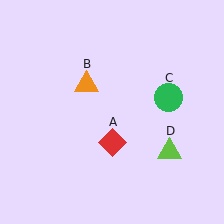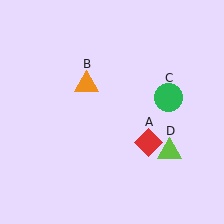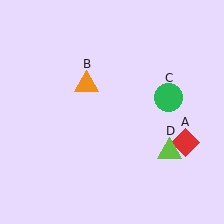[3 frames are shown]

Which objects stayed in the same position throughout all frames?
Orange triangle (object B) and green circle (object C) and lime triangle (object D) remained stationary.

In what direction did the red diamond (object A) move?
The red diamond (object A) moved right.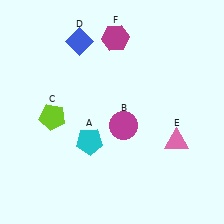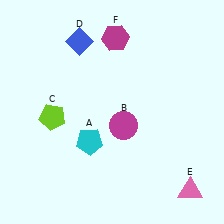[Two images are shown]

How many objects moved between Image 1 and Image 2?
1 object moved between the two images.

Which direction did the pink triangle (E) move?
The pink triangle (E) moved down.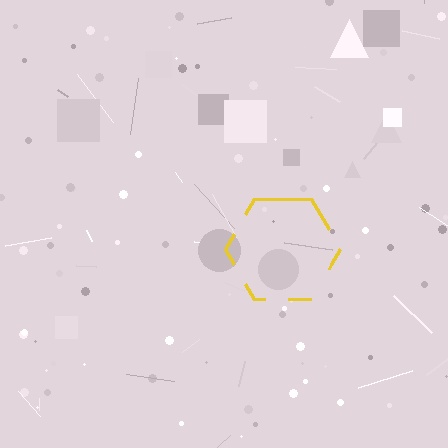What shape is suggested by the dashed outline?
The dashed outline suggests a hexagon.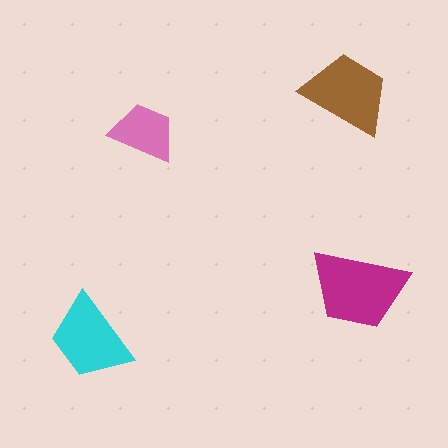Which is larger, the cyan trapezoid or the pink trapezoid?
The cyan one.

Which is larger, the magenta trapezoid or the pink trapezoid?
The magenta one.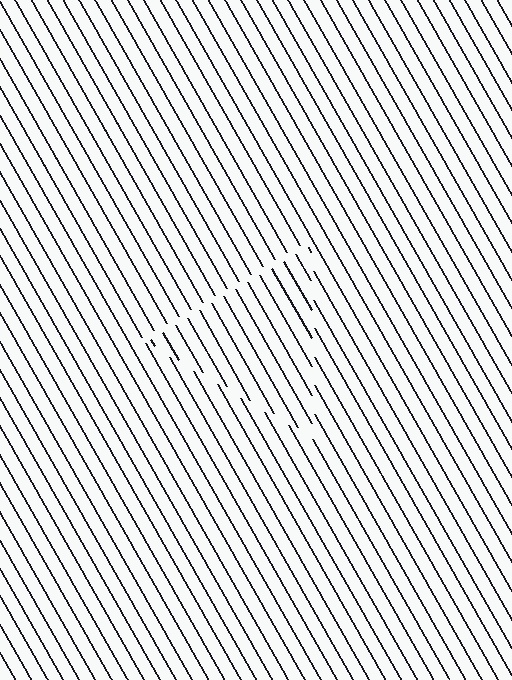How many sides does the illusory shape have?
3 sides — the line-ends trace a triangle.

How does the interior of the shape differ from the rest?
The interior of the shape contains the same grating, shifted by half a period — the contour is defined by the phase discontinuity where line-ends from the inner and outer gratings abut.